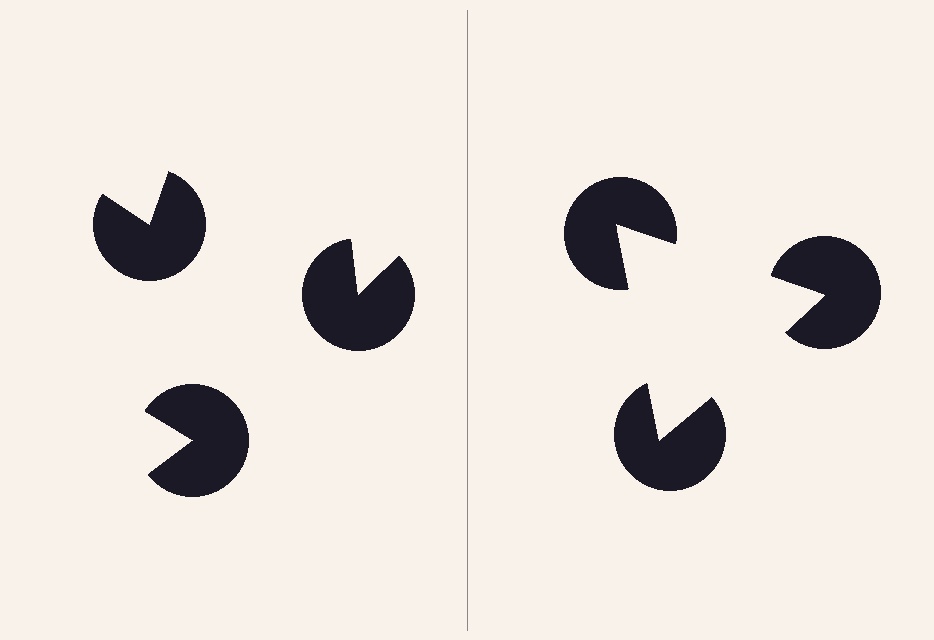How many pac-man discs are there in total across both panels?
6 — 3 on each side.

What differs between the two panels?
The pac-man discs are positioned identically on both sides; only the wedge orientations differ. On the right they align to a triangle; on the left they are misaligned.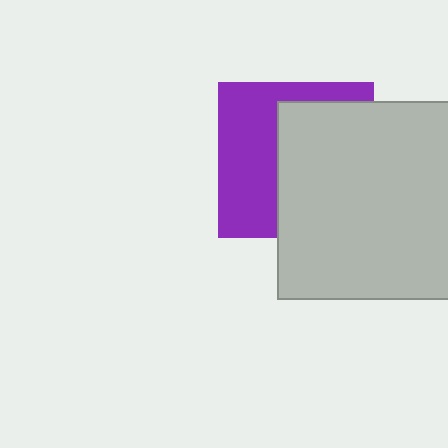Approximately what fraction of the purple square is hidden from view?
Roughly 54% of the purple square is hidden behind the light gray square.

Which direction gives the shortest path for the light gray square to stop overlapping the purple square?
Moving right gives the shortest separation.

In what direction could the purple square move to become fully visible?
The purple square could move left. That would shift it out from behind the light gray square entirely.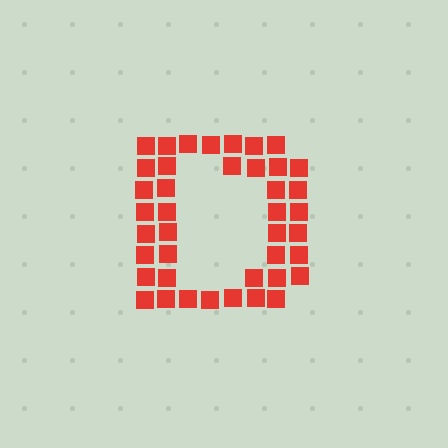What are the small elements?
The small elements are squares.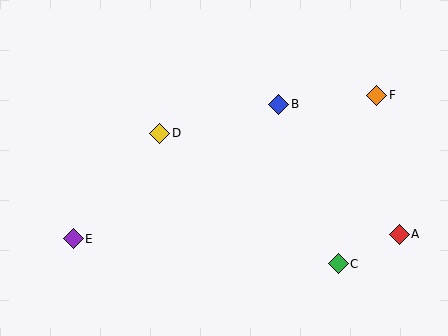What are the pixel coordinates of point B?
Point B is at (279, 104).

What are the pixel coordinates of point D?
Point D is at (160, 133).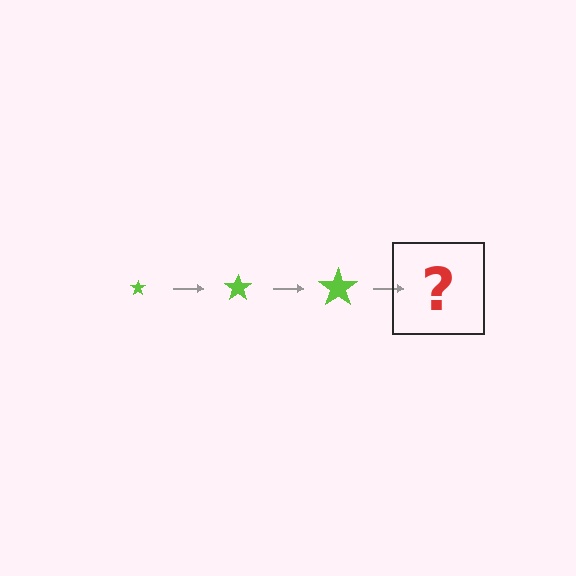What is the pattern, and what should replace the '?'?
The pattern is that the star gets progressively larger each step. The '?' should be a lime star, larger than the previous one.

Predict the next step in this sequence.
The next step is a lime star, larger than the previous one.